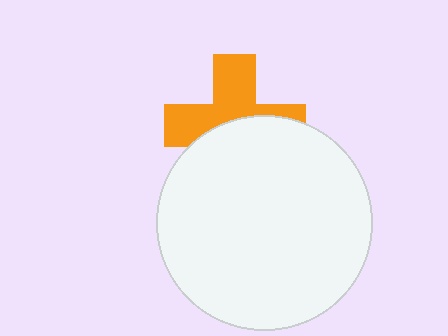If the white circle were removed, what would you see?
You would see the complete orange cross.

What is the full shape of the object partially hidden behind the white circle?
The partially hidden object is an orange cross.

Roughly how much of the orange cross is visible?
About half of it is visible (roughly 52%).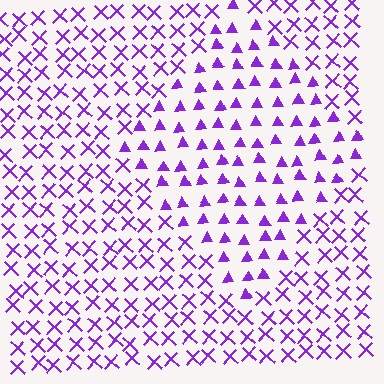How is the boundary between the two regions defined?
The boundary is defined by a change in element shape: triangles inside vs. X marks outside. All elements share the same color and spacing.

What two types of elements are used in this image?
The image uses triangles inside the diamond region and X marks outside it.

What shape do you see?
I see a diamond.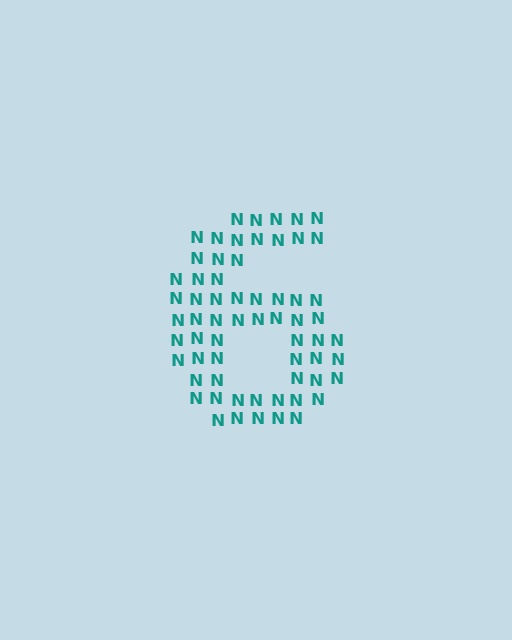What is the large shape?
The large shape is the digit 6.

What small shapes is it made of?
It is made of small letter N's.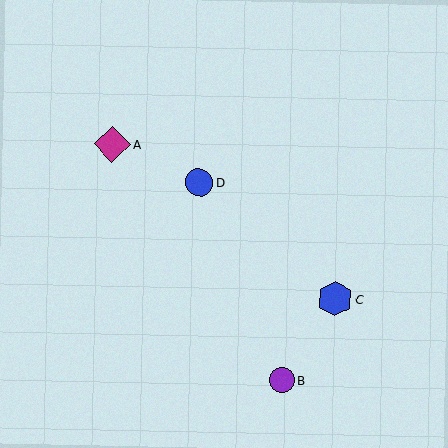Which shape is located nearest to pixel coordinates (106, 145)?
The magenta diamond (labeled A) at (112, 144) is nearest to that location.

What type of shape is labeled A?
Shape A is a magenta diamond.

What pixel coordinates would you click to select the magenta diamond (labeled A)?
Click at (112, 144) to select the magenta diamond A.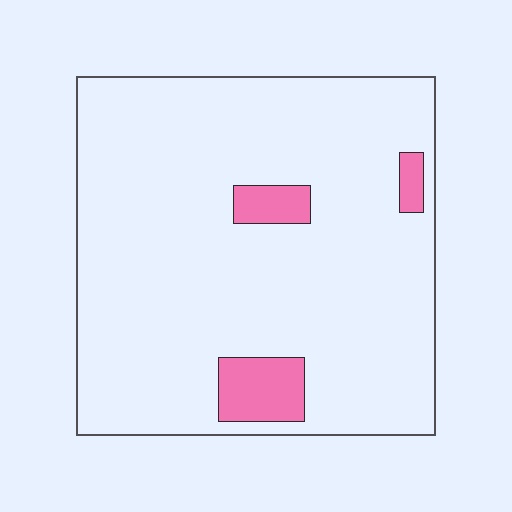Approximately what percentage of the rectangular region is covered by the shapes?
Approximately 10%.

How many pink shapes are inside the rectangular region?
3.